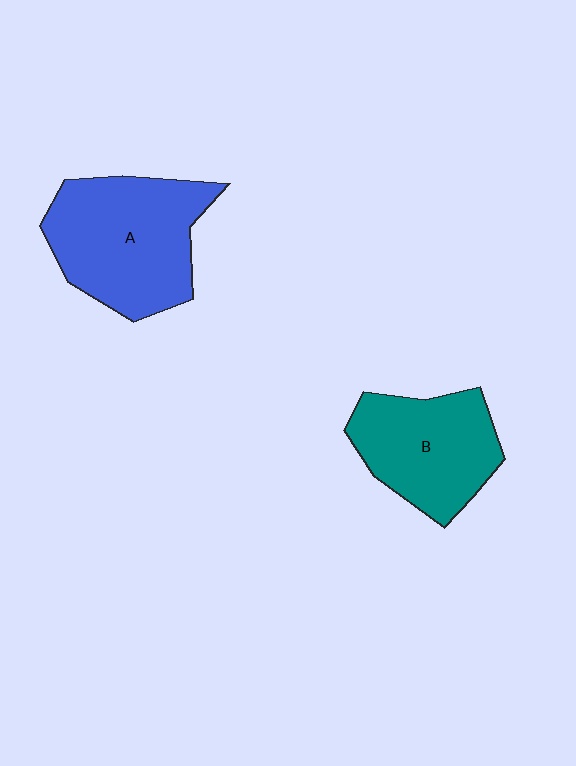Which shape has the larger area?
Shape A (blue).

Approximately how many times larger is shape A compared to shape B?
Approximately 1.3 times.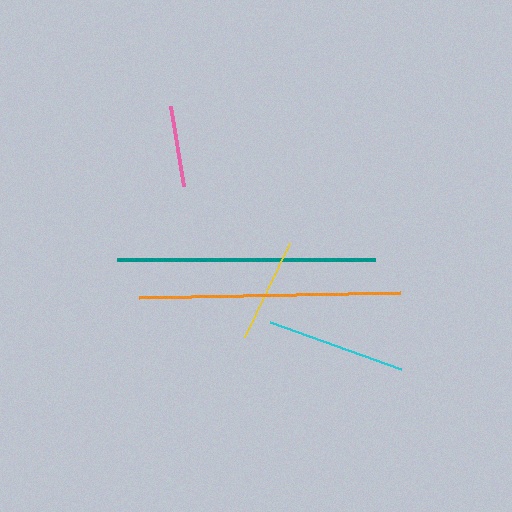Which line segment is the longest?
The orange line is the longest at approximately 261 pixels.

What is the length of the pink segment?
The pink segment is approximately 81 pixels long.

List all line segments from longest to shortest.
From longest to shortest: orange, teal, cyan, yellow, pink.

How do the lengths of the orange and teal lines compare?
The orange and teal lines are approximately the same length.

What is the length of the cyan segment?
The cyan segment is approximately 140 pixels long.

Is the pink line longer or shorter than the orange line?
The orange line is longer than the pink line.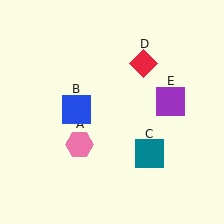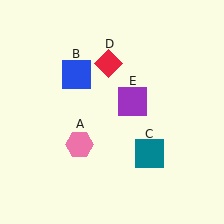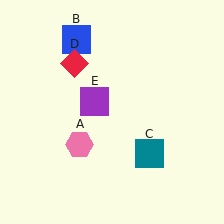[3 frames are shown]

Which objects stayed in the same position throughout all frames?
Pink hexagon (object A) and teal square (object C) remained stationary.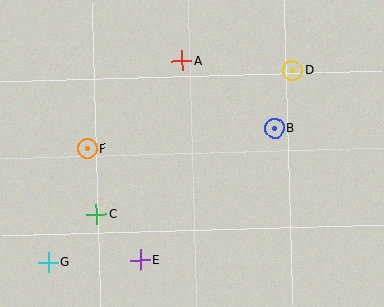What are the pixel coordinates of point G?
Point G is at (48, 263).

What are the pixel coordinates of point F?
Point F is at (87, 149).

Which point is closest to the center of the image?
Point B at (274, 129) is closest to the center.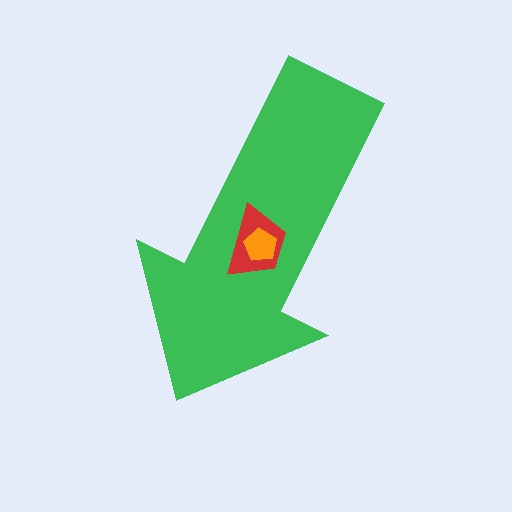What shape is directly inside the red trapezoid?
The orange pentagon.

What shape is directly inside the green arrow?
The red trapezoid.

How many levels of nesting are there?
3.